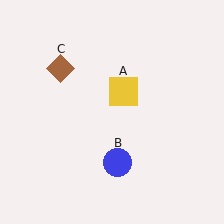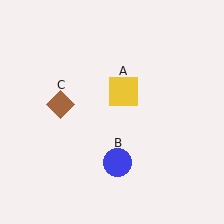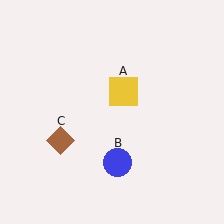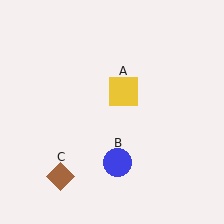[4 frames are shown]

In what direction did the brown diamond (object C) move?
The brown diamond (object C) moved down.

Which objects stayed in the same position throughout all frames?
Yellow square (object A) and blue circle (object B) remained stationary.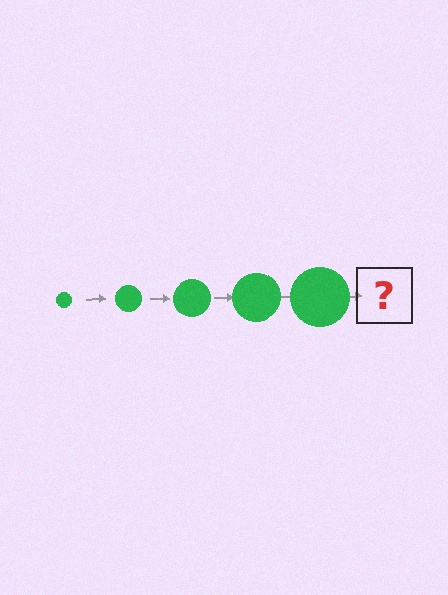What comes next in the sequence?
The next element should be a green circle, larger than the previous one.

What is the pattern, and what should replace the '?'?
The pattern is that the circle gets progressively larger each step. The '?' should be a green circle, larger than the previous one.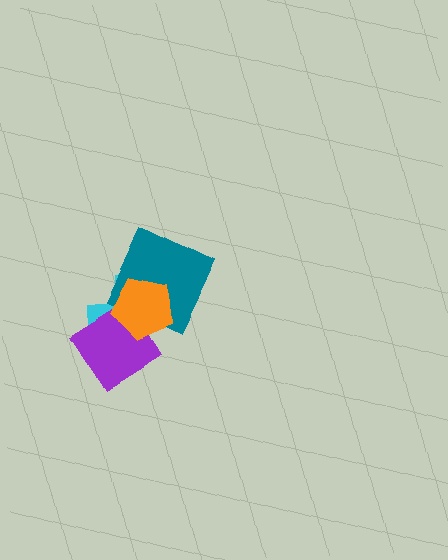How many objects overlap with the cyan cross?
3 objects overlap with the cyan cross.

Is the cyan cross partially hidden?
Yes, it is partially covered by another shape.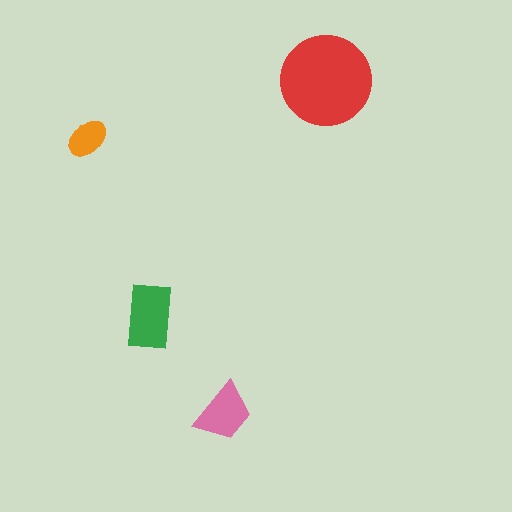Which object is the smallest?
The orange ellipse.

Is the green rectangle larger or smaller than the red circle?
Smaller.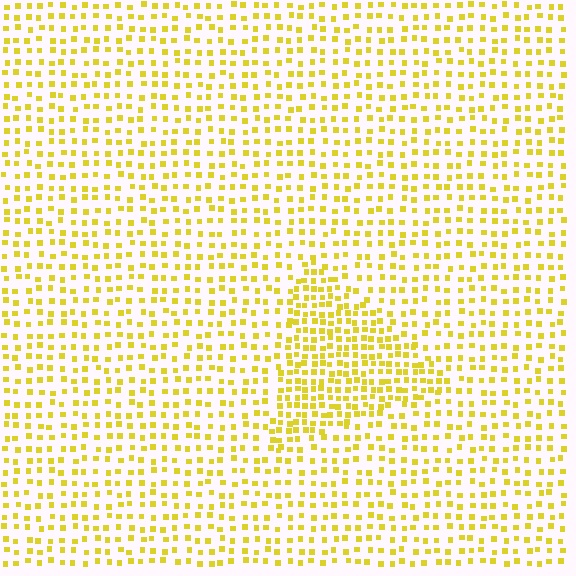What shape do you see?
I see a triangle.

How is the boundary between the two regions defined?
The boundary is defined by a change in element density (approximately 1.8x ratio). All elements are the same color, size, and shape.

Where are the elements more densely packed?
The elements are more densely packed inside the triangle boundary.